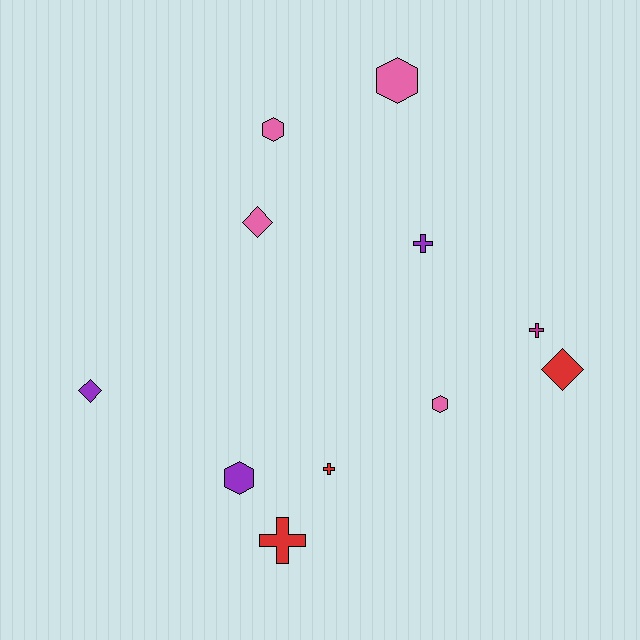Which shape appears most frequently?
Cross, with 4 objects.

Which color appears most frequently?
Pink, with 4 objects.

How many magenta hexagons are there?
There are no magenta hexagons.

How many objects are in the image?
There are 11 objects.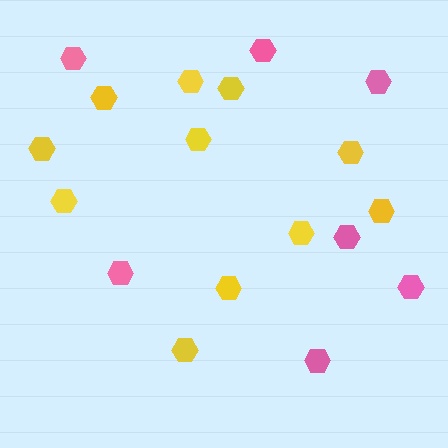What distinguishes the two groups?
There are 2 groups: one group of pink hexagons (7) and one group of yellow hexagons (11).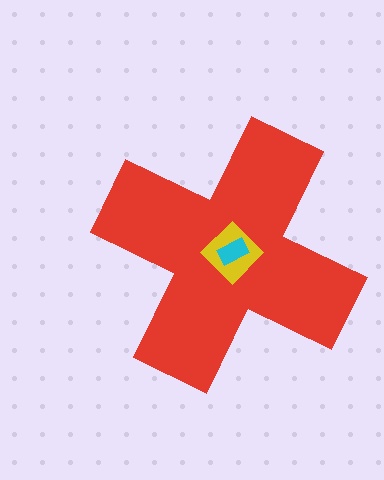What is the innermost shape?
The cyan rectangle.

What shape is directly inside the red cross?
The yellow diamond.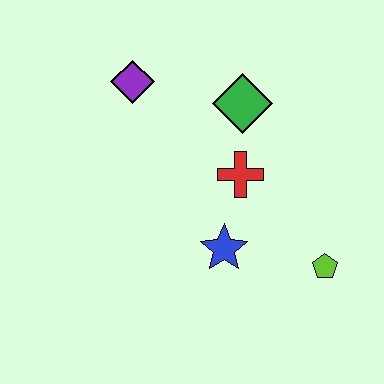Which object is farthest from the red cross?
The purple diamond is farthest from the red cross.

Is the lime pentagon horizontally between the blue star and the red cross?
No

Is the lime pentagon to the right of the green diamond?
Yes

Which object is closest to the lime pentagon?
The blue star is closest to the lime pentagon.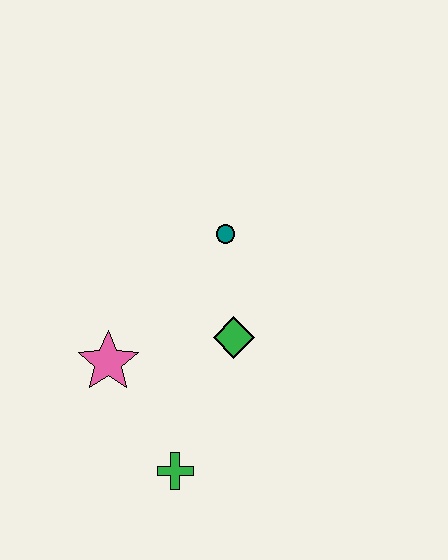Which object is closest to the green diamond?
The teal circle is closest to the green diamond.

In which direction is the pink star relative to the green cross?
The pink star is above the green cross.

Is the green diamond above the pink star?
Yes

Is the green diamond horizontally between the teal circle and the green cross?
No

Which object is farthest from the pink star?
The teal circle is farthest from the pink star.